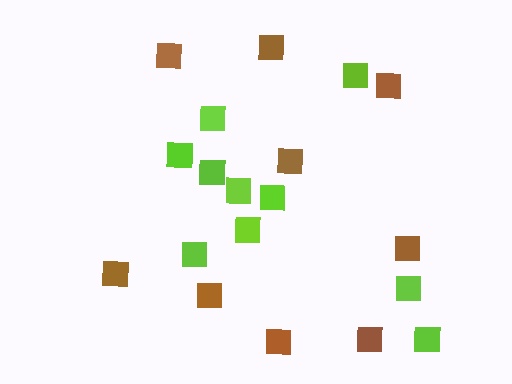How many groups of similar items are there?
There are 2 groups: one group of brown squares (9) and one group of lime squares (10).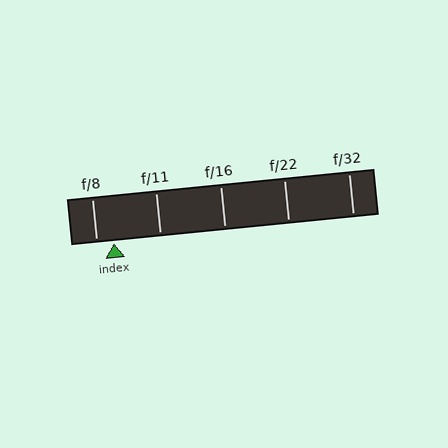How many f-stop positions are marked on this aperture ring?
There are 5 f-stop positions marked.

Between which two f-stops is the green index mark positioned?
The index mark is between f/8 and f/11.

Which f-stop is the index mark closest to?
The index mark is closest to f/8.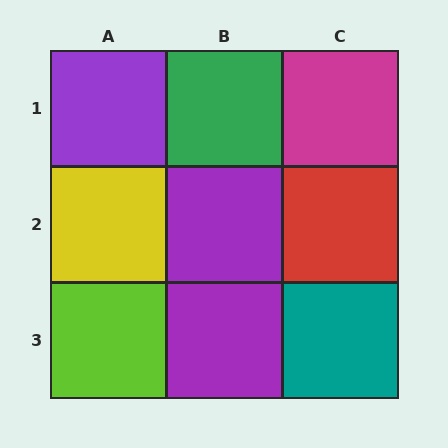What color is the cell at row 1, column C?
Magenta.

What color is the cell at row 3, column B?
Purple.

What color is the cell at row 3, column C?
Teal.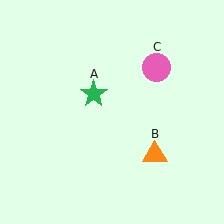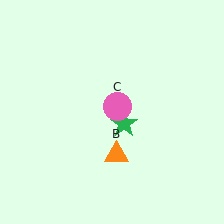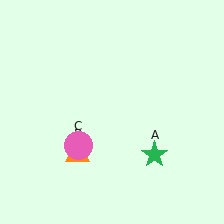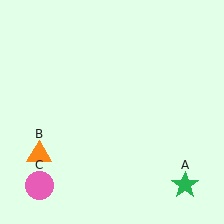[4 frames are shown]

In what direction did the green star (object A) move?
The green star (object A) moved down and to the right.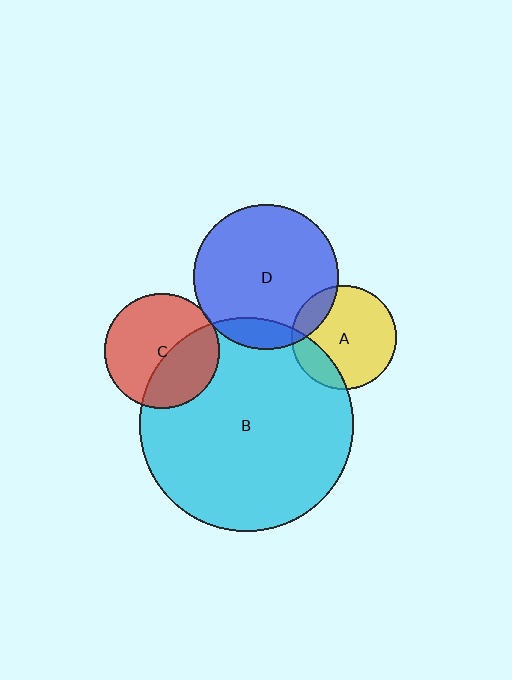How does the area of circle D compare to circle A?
Approximately 1.9 times.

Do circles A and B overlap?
Yes.